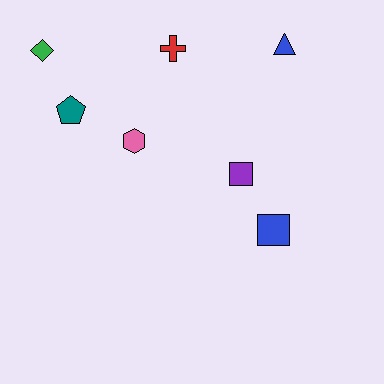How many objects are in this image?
There are 7 objects.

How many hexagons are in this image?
There is 1 hexagon.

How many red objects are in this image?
There is 1 red object.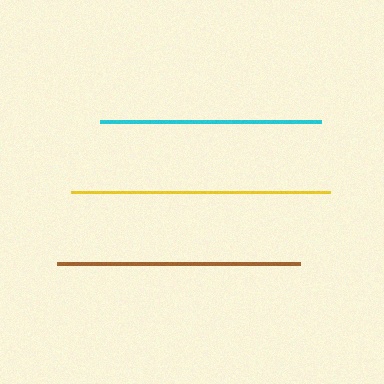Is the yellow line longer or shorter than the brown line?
The yellow line is longer than the brown line.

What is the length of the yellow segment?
The yellow segment is approximately 259 pixels long.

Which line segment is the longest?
The yellow line is the longest at approximately 259 pixels.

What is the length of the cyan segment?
The cyan segment is approximately 221 pixels long.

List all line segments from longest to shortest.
From longest to shortest: yellow, brown, cyan.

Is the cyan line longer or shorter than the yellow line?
The yellow line is longer than the cyan line.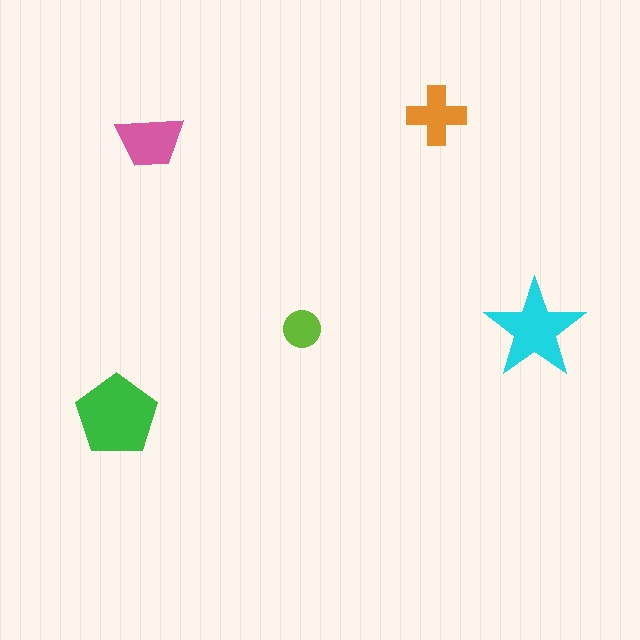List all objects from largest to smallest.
The green pentagon, the cyan star, the pink trapezoid, the orange cross, the lime circle.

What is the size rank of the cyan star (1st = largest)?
2nd.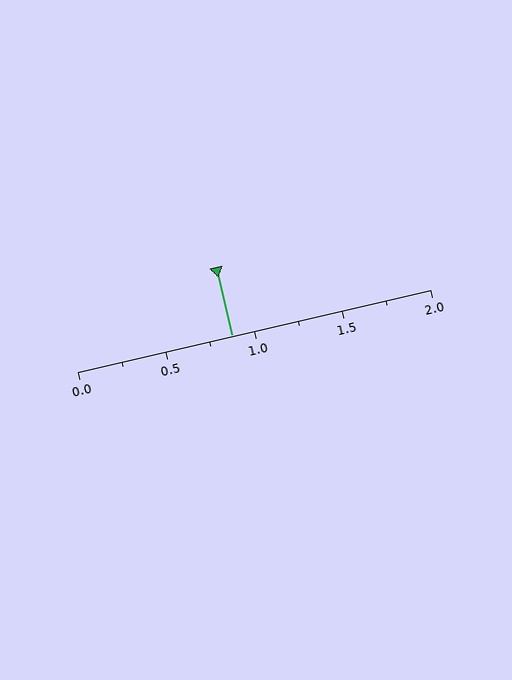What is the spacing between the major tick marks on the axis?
The major ticks are spaced 0.5 apart.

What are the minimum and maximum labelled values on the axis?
The axis runs from 0.0 to 2.0.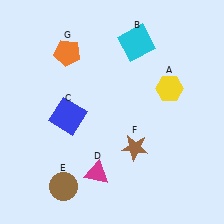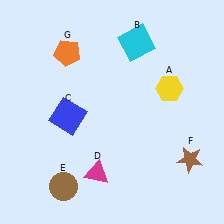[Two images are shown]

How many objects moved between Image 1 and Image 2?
1 object moved between the two images.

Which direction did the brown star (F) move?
The brown star (F) moved right.